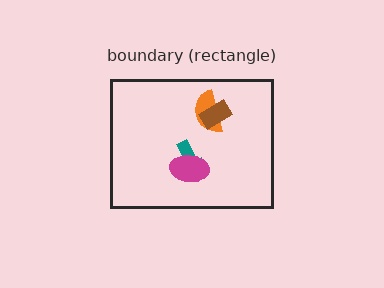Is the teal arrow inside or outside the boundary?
Inside.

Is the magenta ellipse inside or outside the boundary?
Inside.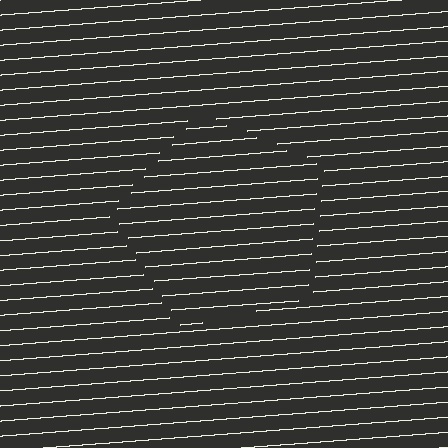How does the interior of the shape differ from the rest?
The interior of the shape contains the same grating, shifted by half a period — the contour is defined by the phase discontinuity where line-ends from the inner and outer gratings abut.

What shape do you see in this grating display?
An illusory pentagon. The interior of the shape contains the same grating, shifted by half a period — the contour is defined by the phase discontinuity where line-ends from the inner and outer gratings abut.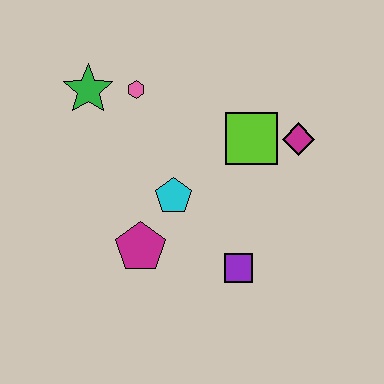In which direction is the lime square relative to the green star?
The lime square is to the right of the green star.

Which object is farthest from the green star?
The purple square is farthest from the green star.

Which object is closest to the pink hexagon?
The green star is closest to the pink hexagon.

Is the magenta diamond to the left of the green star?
No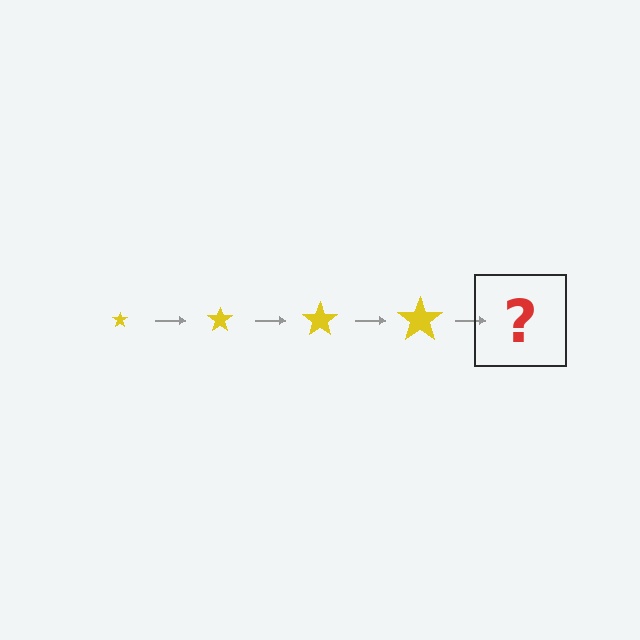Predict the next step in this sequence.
The next step is a yellow star, larger than the previous one.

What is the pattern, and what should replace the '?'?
The pattern is that the star gets progressively larger each step. The '?' should be a yellow star, larger than the previous one.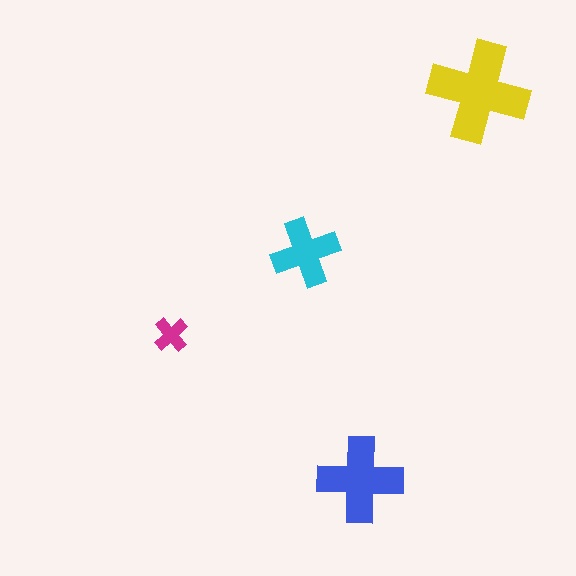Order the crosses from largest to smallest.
the yellow one, the blue one, the cyan one, the magenta one.